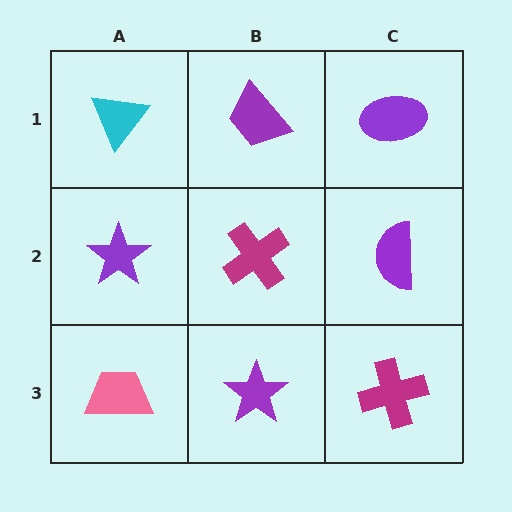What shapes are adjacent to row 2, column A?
A cyan triangle (row 1, column A), a pink trapezoid (row 3, column A), a magenta cross (row 2, column B).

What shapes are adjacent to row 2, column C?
A purple ellipse (row 1, column C), a magenta cross (row 3, column C), a magenta cross (row 2, column B).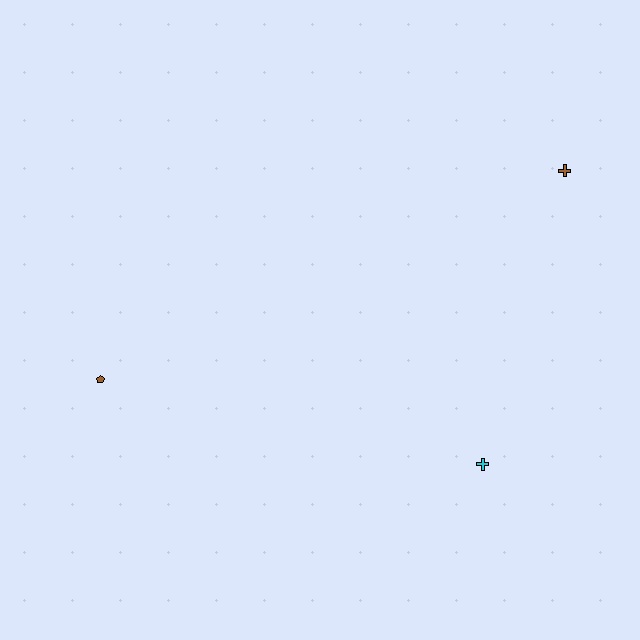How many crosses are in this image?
There are 2 crosses.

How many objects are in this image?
There are 3 objects.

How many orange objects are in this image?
There are no orange objects.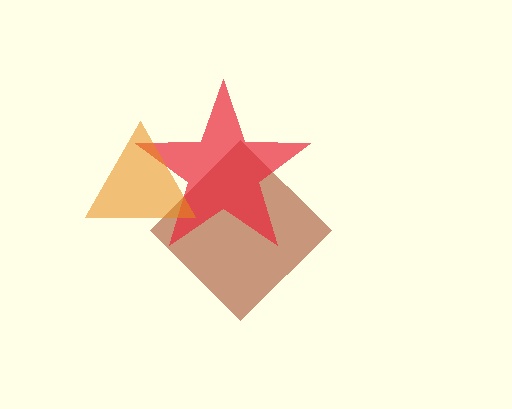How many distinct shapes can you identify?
There are 3 distinct shapes: a brown diamond, a red star, an orange triangle.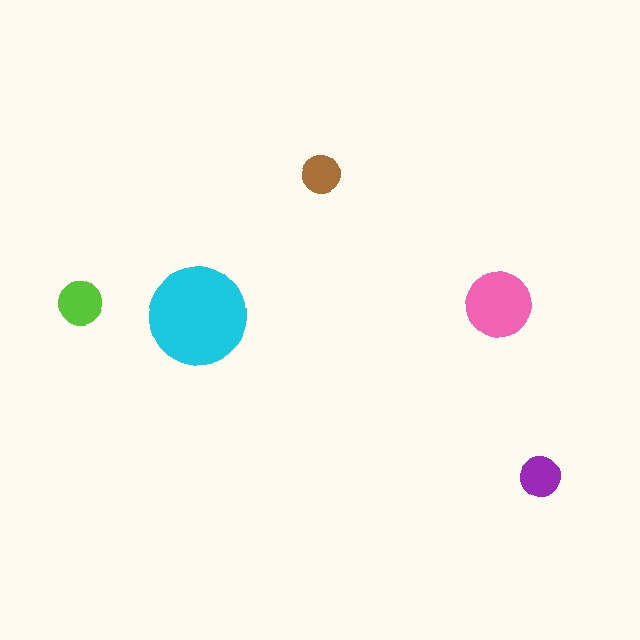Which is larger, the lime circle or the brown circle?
The lime one.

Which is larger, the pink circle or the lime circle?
The pink one.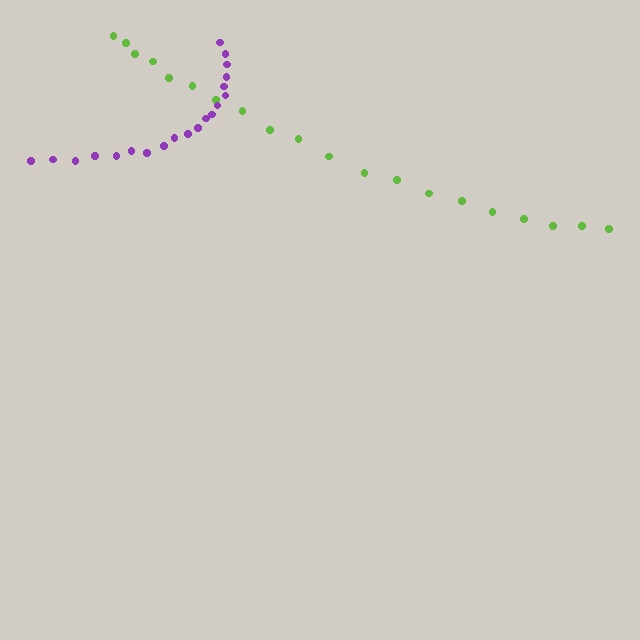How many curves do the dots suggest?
There are 2 distinct paths.